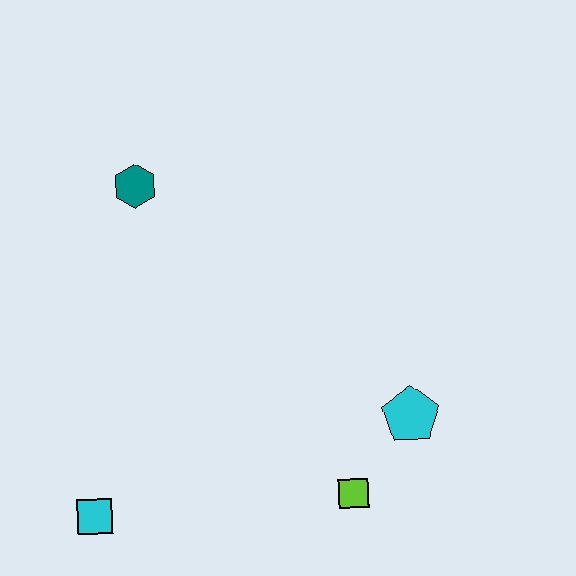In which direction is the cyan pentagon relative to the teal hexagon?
The cyan pentagon is to the right of the teal hexagon.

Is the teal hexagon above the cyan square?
Yes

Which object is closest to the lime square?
The cyan pentagon is closest to the lime square.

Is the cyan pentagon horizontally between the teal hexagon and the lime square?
No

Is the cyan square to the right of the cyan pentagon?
No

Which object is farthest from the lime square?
The teal hexagon is farthest from the lime square.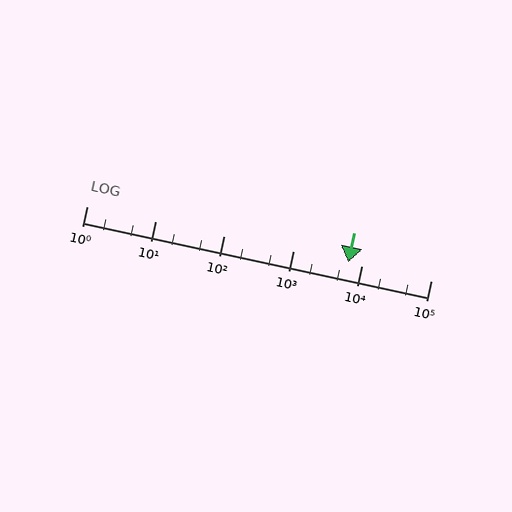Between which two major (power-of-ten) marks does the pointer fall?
The pointer is between 1000 and 10000.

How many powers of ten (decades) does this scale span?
The scale spans 5 decades, from 1 to 100000.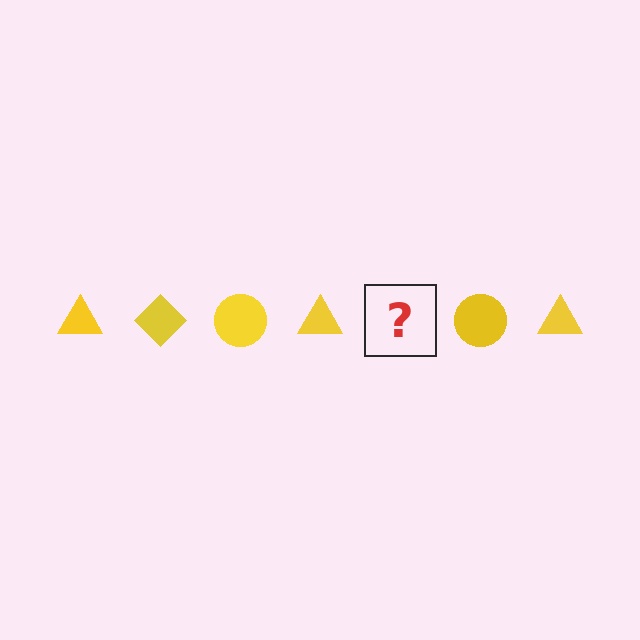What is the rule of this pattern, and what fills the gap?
The rule is that the pattern cycles through triangle, diamond, circle shapes in yellow. The gap should be filled with a yellow diamond.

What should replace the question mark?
The question mark should be replaced with a yellow diamond.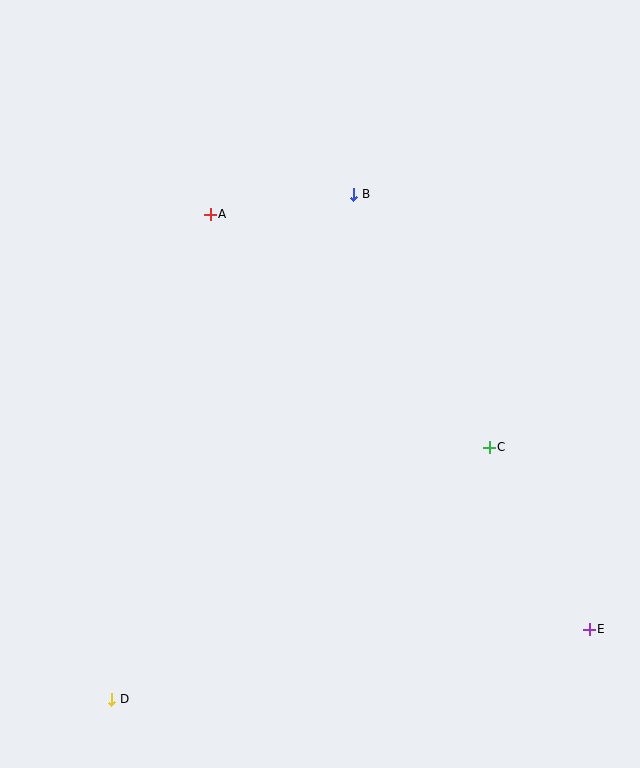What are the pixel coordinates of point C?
Point C is at (489, 447).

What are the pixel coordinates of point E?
Point E is at (589, 629).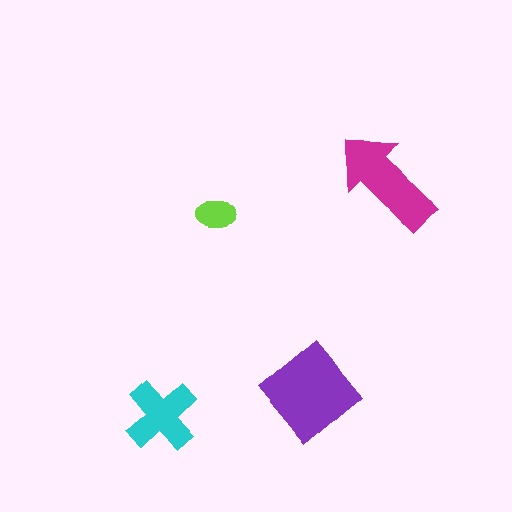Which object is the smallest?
The lime ellipse.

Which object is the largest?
The purple diamond.